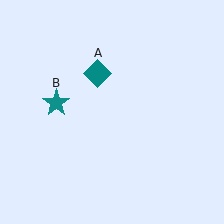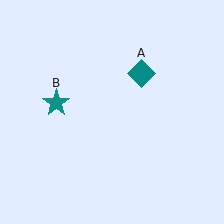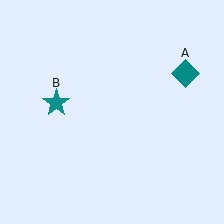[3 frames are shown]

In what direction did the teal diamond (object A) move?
The teal diamond (object A) moved right.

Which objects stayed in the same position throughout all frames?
Teal star (object B) remained stationary.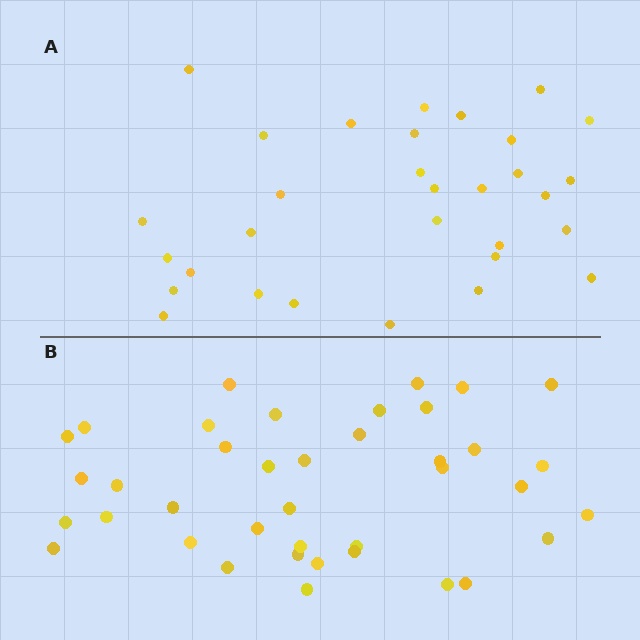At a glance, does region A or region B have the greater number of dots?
Region B (the bottom region) has more dots.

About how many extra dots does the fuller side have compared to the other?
Region B has roughly 8 or so more dots than region A.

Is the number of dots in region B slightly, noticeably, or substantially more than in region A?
Region B has noticeably more, but not dramatically so. The ratio is roughly 1.3 to 1.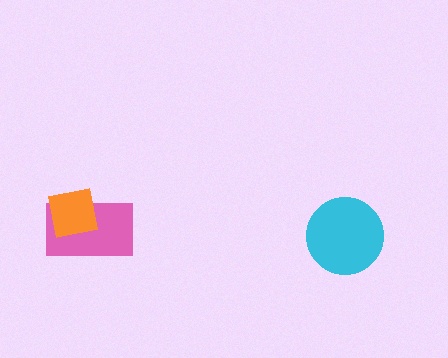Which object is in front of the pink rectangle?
The orange square is in front of the pink rectangle.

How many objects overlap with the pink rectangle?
1 object overlaps with the pink rectangle.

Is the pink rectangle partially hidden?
Yes, it is partially covered by another shape.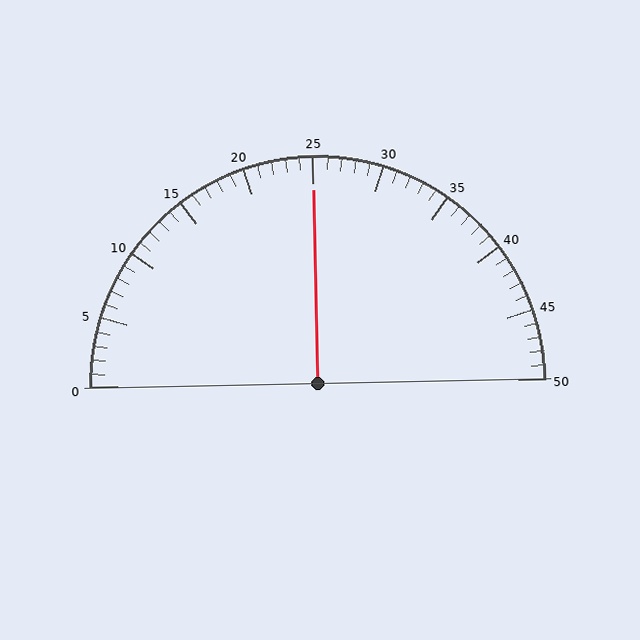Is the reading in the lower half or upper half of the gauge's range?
The reading is in the upper half of the range (0 to 50).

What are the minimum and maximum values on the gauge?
The gauge ranges from 0 to 50.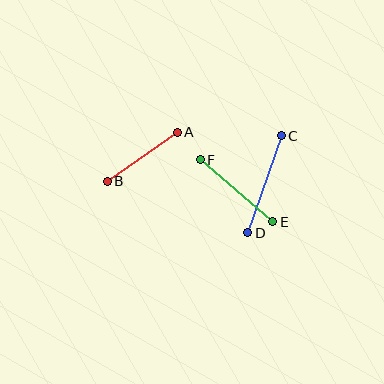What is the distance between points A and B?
The distance is approximately 85 pixels.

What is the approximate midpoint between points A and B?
The midpoint is at approximately (142, 157) pixels.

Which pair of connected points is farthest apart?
Points C and D are farthest apart.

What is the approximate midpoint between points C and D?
The midpoint is at approximately (264, 184) pixels.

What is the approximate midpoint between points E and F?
The midpoint is at approximately (236, 191) pixels.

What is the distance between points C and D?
The distance is approximately 103 pixels.